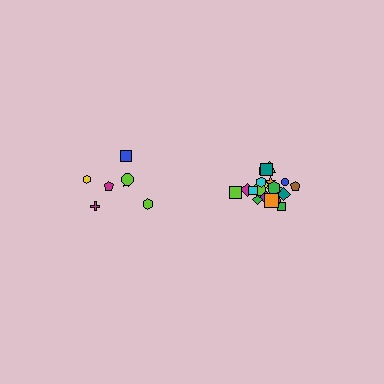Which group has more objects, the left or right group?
The right group.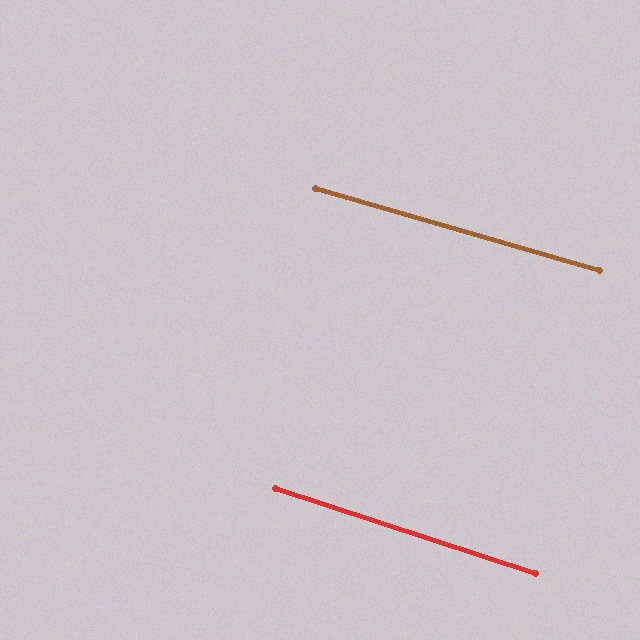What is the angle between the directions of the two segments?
Approximately 2 degrees.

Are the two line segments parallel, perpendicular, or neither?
Parallel — their directions differ by only 1.9°.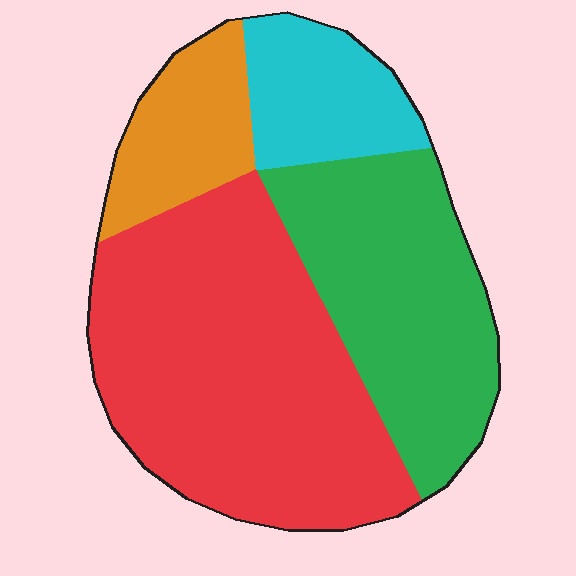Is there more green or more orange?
Green.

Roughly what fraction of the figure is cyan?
Cyan covers around 15% of the figure.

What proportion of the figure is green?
Green covers roughly 30% of the figure.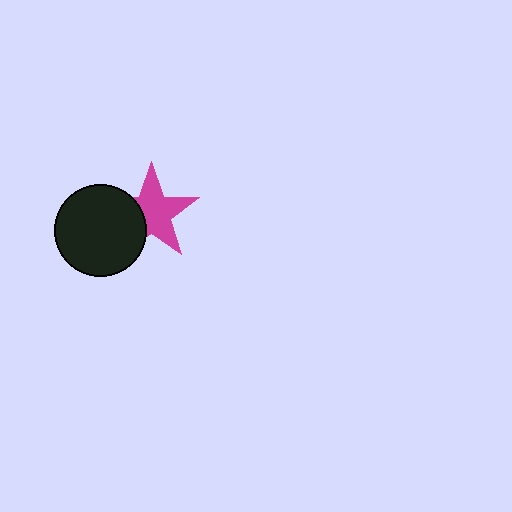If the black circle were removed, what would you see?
You would see the complete magenta star.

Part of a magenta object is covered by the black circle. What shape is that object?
It is a star.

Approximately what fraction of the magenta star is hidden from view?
Roughly 33% of the magenta star is hidden behind the black circle.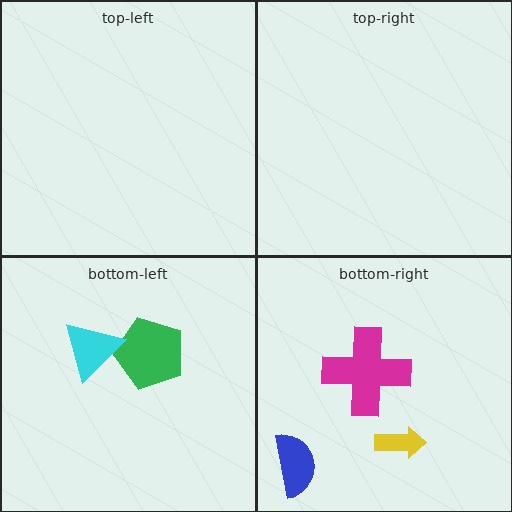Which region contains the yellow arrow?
The bottom-right region.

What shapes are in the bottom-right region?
The magenta cross, the blue semicircle, the yellow arrow.